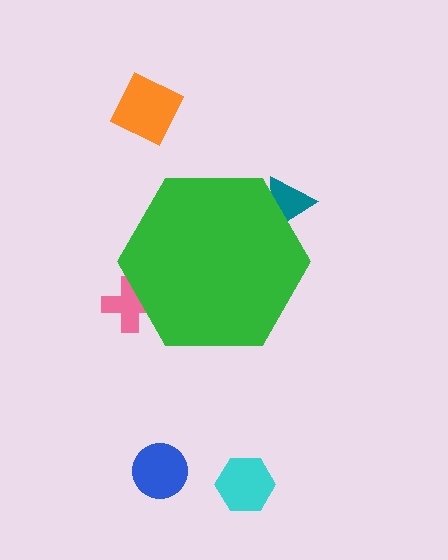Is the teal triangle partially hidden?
Yes, the teal triangle is partially hidden behind the green hexagon.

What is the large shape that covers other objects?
A green hexagon.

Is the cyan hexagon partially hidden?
No, the cyan hexagon is fully visible.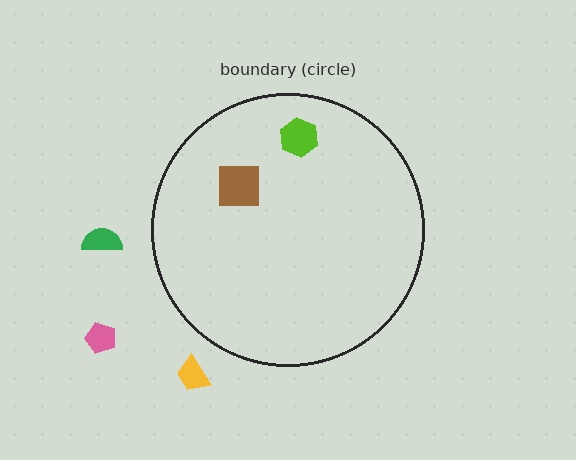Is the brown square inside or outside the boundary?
Inside.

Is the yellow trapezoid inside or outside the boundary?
Outside.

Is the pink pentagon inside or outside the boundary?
Outside.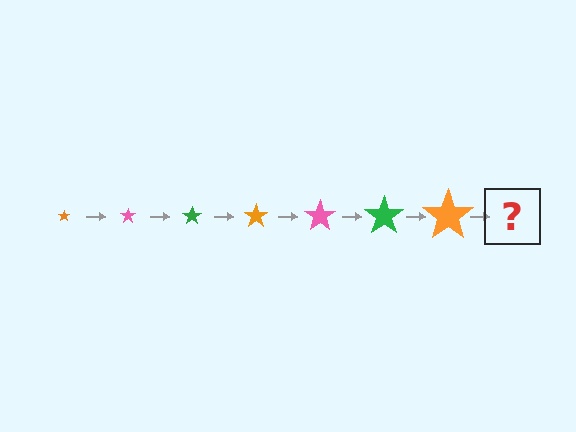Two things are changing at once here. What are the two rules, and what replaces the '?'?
The two rules are that the star grows larger each step and the color cycles through orange, pink, and green. The '?' should be a pink star, larger than the previous one.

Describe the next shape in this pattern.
It should be a pink star, larger than the previous one.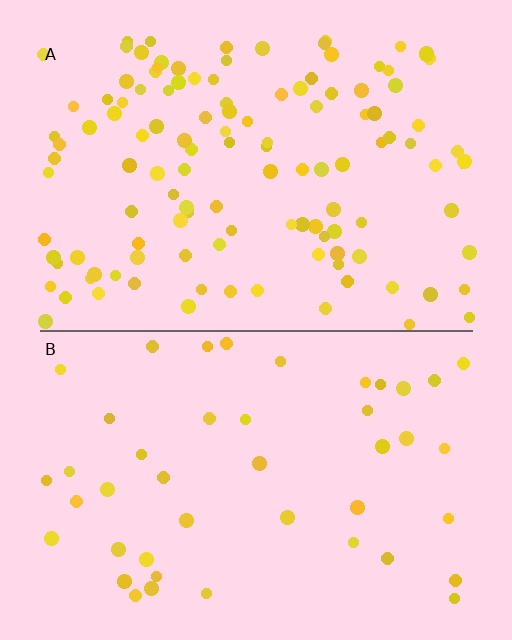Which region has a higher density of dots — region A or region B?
A (the top).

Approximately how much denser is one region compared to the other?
Approximately 2.8× — region A over region B.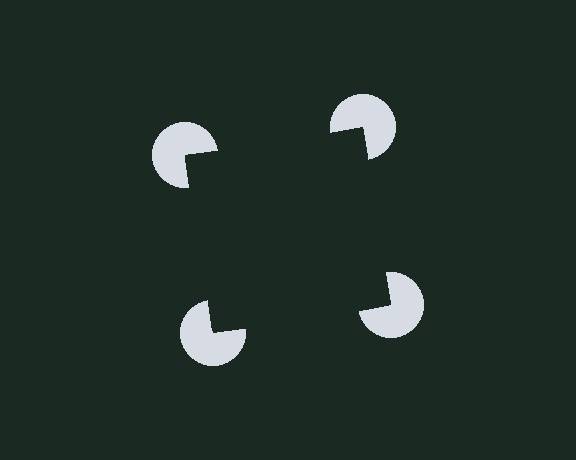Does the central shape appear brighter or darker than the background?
It typically appears slightly darker than the background, even though no actual brightness change is drawn.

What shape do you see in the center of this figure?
An illusory square — its edges are inferred from the aligned wedge cuts in the pac-man discs, not physically drawn.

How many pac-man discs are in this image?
There are 4 — one at each vertex of the illusory square.